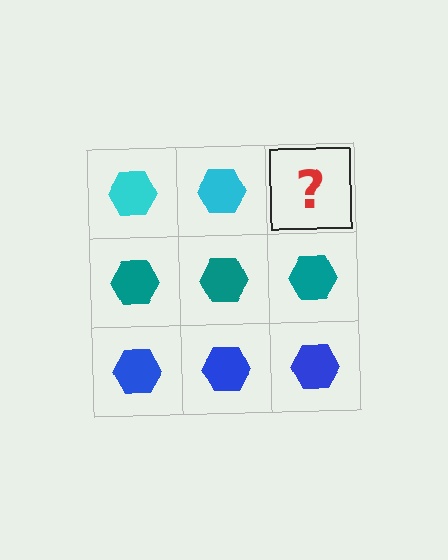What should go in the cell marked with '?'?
The missing cell should contain a cyan hexagon.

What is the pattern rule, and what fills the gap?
The rule is that each row has a consistent color. The gap should be filled with a cyan hexagon.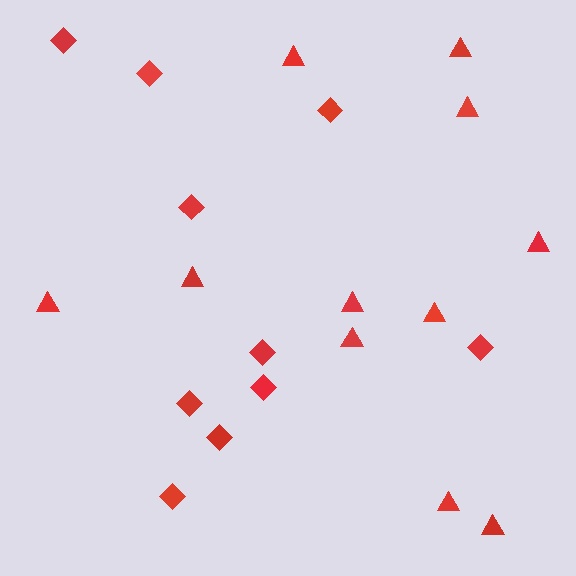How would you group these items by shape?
There are 2 groups: one group of diamonds (10) and one group of triangles (11).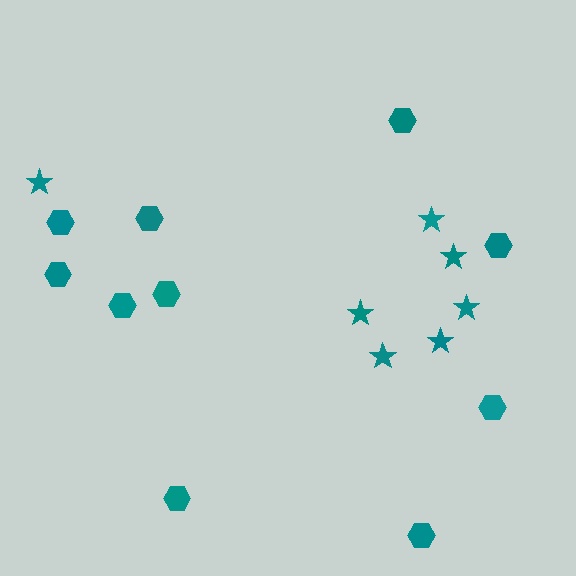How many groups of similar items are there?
There are 2 groups: one group of stars (7) and one group of hexagons (10).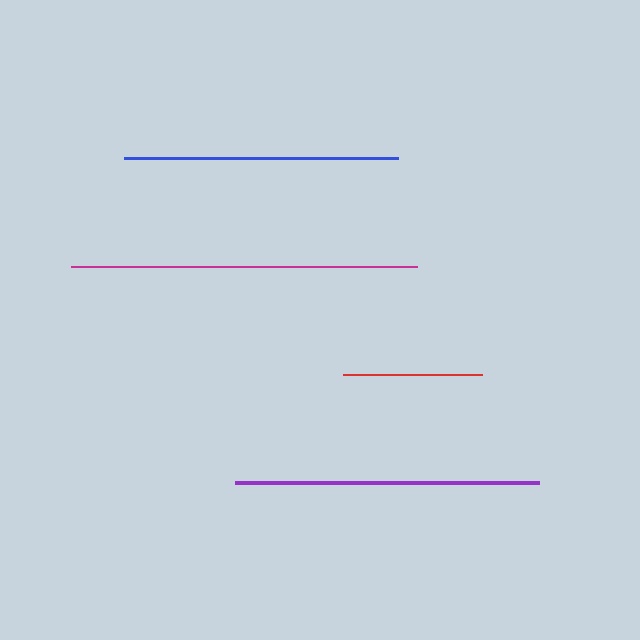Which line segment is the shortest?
The red line is the shortest at approximately 139 pixels.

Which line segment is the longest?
The magenta line is the longest at approximately 345 pixels.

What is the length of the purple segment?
The purple segment is approximately 305 pixels long.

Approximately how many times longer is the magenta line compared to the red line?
The magenta line is approximately 2.5 times the length of the red line.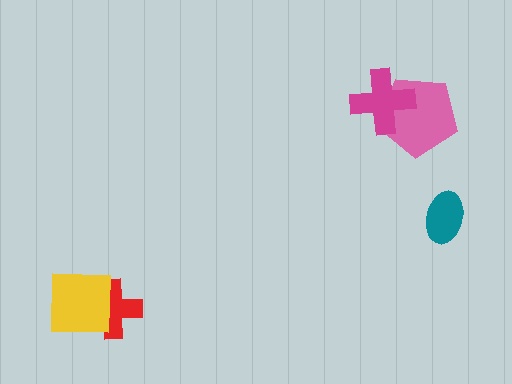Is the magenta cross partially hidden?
No, no other shape covers it.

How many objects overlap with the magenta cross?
1 object overlaps with the magenta cross.